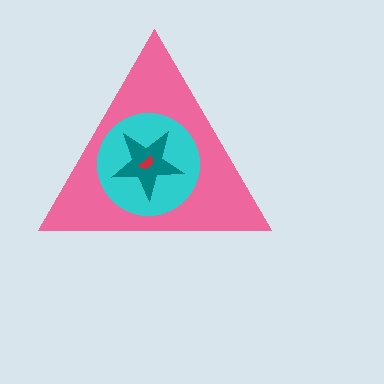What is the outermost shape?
The pink triangle.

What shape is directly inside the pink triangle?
The cyan circle.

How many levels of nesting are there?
4.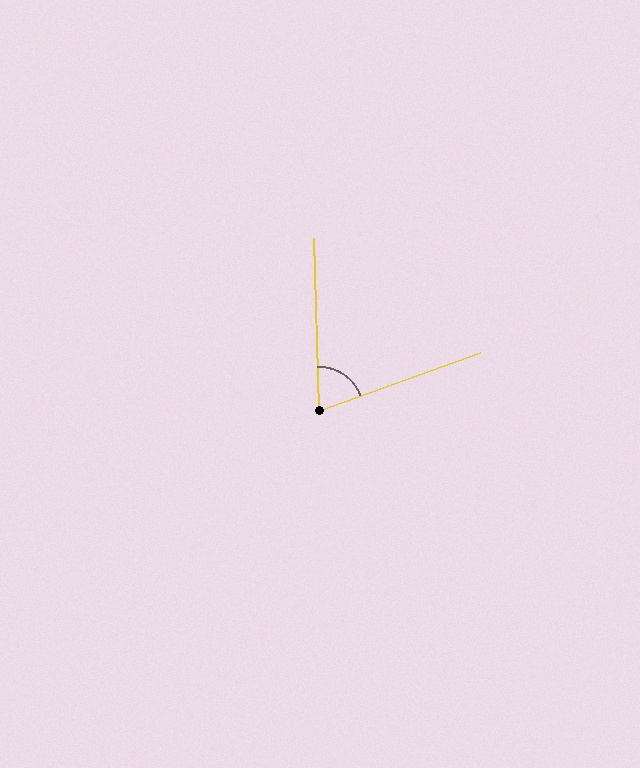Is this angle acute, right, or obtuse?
It is acute.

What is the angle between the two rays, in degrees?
Approximately 72 degrees.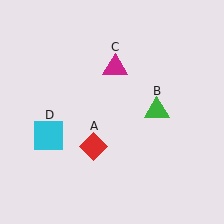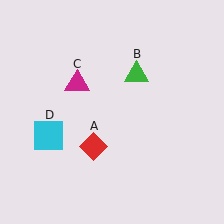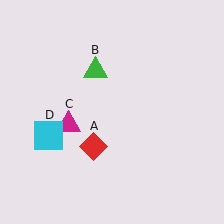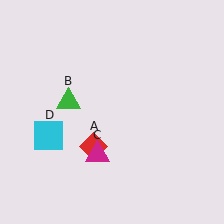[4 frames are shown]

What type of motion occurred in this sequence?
The green triangle (object B), magenta triangle (object C) rotated counterclockwise around the center of the scene.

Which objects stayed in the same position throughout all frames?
Red diamond (object A) and cyan square (object D) remained stationary.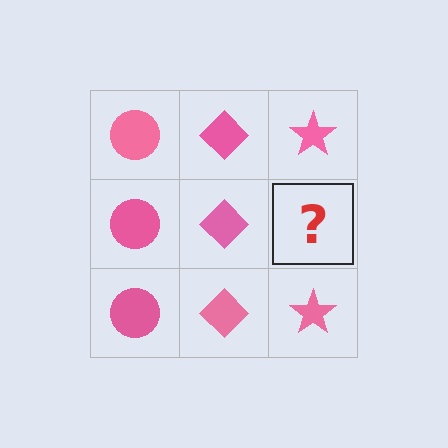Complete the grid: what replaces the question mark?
The question mark should be replaced with a pink star.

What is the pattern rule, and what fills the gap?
The rule is that each column has a consistent shape. The gap should be filled with a pink star.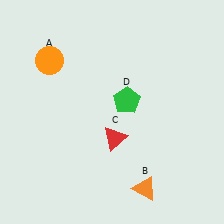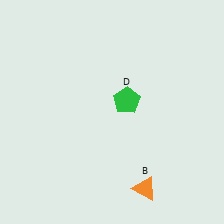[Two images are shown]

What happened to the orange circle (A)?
The orange circle (A) was removed in Image 2. It was in the top-left area of Image 1.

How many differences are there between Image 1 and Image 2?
There are 2 differences between the two images.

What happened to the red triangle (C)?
The red triangle (C) was removed in Image 2. It was in the bottom-right area of Image 1.